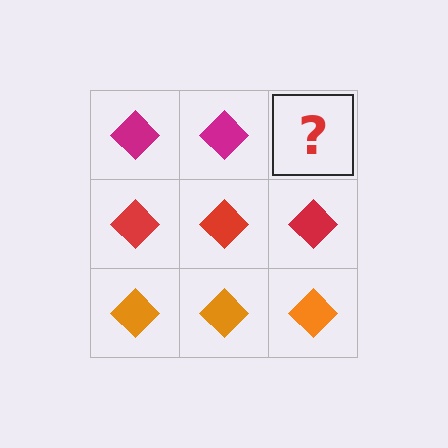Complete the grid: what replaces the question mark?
The question mark should be replaced with a magenta diamond.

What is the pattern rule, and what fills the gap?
The rule is that each row has a consistent color. The gap should be filled with a magenta diamond.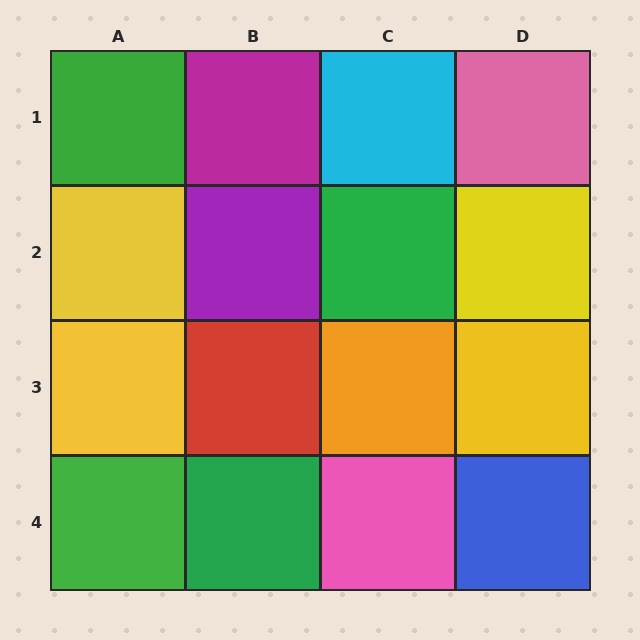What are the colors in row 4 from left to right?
Green, green, pink, blue.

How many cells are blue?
1 cell is blue.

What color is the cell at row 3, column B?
Red.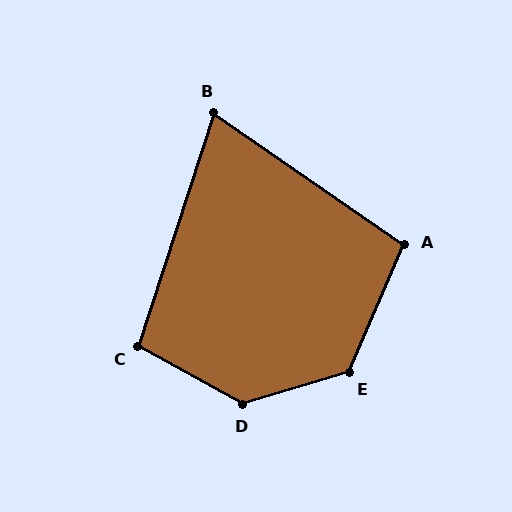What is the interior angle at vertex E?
Approximately 130 degrees (obtuse).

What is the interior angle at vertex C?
Approximately 101 degrees (obtuse).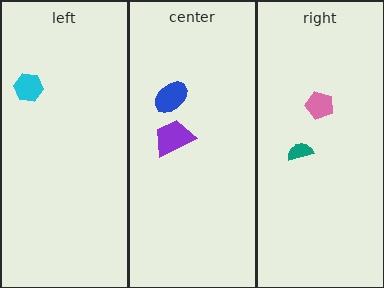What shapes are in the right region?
The teal semicircle, the pink pentagon.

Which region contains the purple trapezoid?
The center region.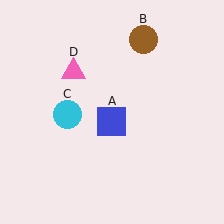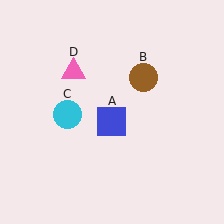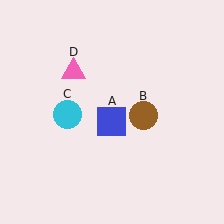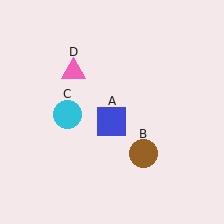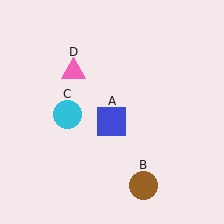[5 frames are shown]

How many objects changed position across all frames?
1 object changed position: brown circle (object B).